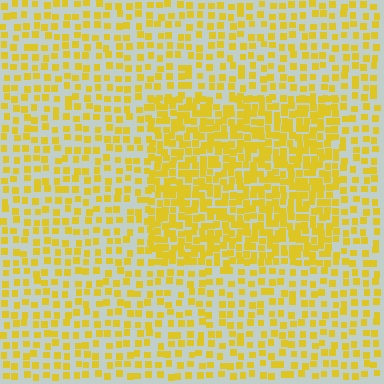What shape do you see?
I see a rectangle.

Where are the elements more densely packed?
The elements are more densely packed inside the rectangle boundary.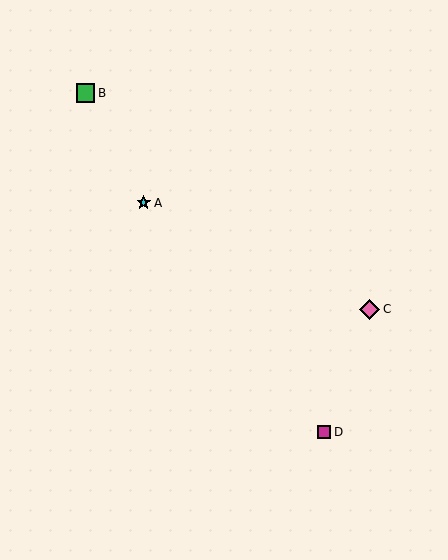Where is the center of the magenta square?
The center of the magenta square is at (324, 432).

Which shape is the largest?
The pink diamond (labeled C) is the largest.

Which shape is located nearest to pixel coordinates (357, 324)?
The pink diamond (labeled C) at (370, 309) is nearest to that location.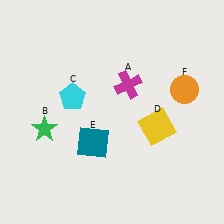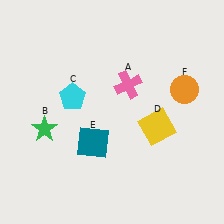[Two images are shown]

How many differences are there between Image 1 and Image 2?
There is 1 difference between the two images.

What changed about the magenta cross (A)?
In Image 1, A is magenta. In Image 2, it changed to pink.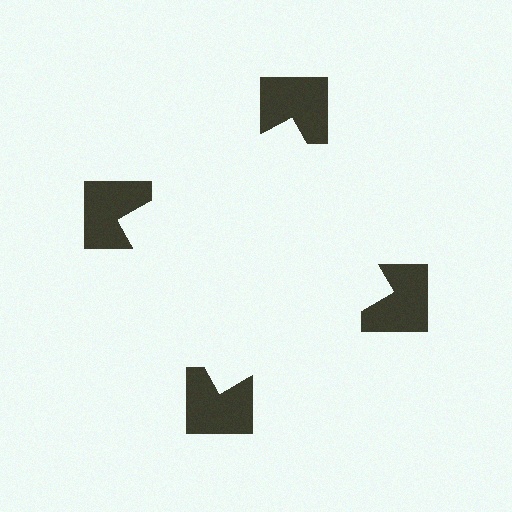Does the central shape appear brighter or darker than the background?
It typically appears slightly brighter than the background, even though no actual brightness change is drawn.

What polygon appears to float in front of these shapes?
An illusory square — its edges are inferred from the aligned wedge cuts in the notched squares, not physically drawn.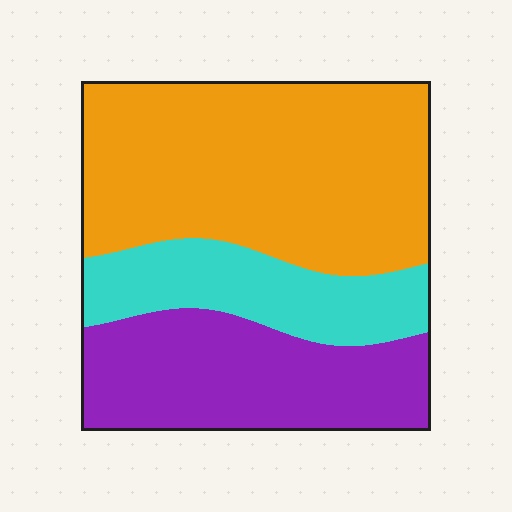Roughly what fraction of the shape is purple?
Purple takes up about one third (1/3) of the shape.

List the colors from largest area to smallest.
From largest to smallest: orange, purple, cyan.